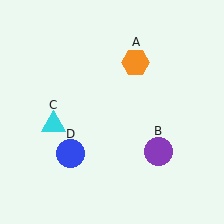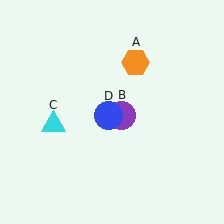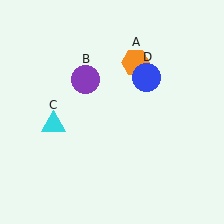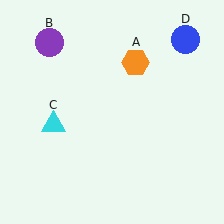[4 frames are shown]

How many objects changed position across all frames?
2 objects changed position: purple circle (object B), blue circle (object D).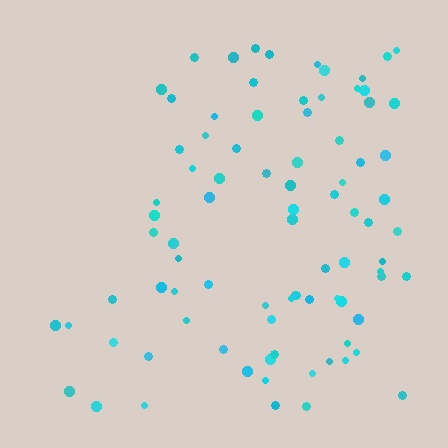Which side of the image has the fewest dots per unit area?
The left.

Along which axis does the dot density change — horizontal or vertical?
Horizontal.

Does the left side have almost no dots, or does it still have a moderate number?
Still a moderate number, just noticeably fewer than the right.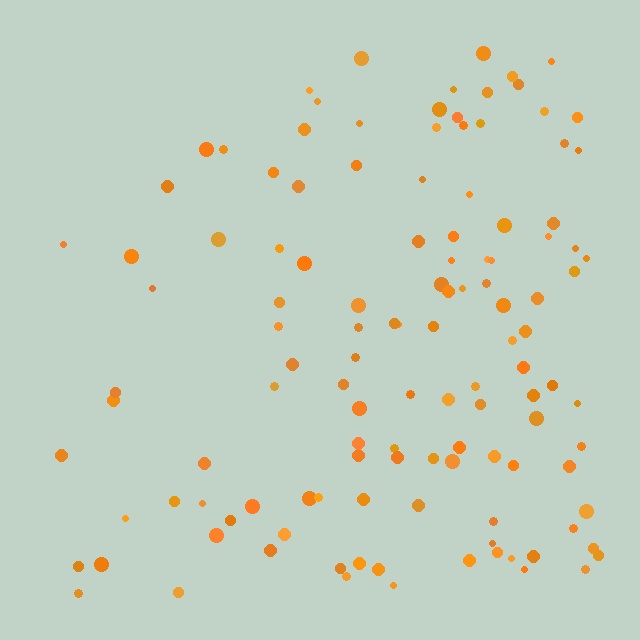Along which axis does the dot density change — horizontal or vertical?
Horizontal.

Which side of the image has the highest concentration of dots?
The right.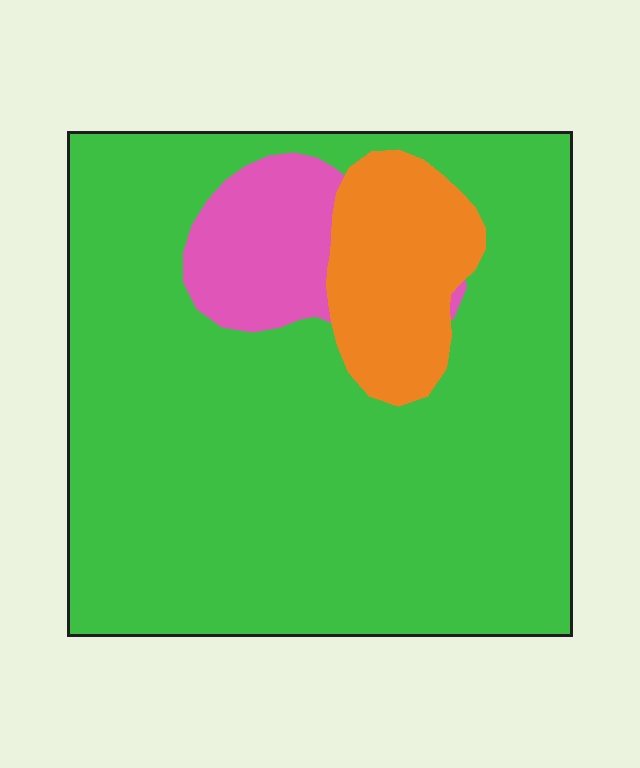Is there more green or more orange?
Green.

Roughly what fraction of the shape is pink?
Pink takes up about one tenth (1/10) of the shape.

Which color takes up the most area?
Green, at roughly 80%.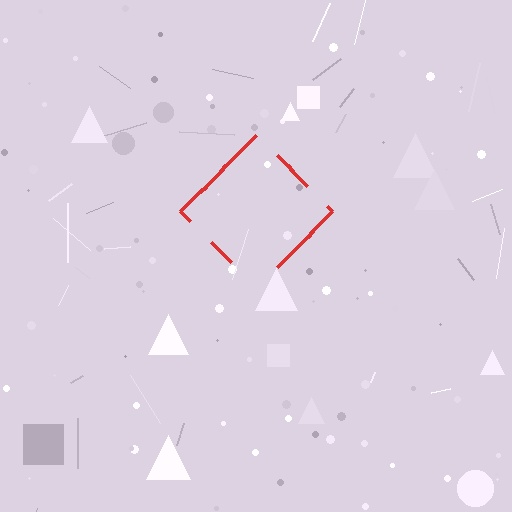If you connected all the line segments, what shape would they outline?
They would outline a diamond.